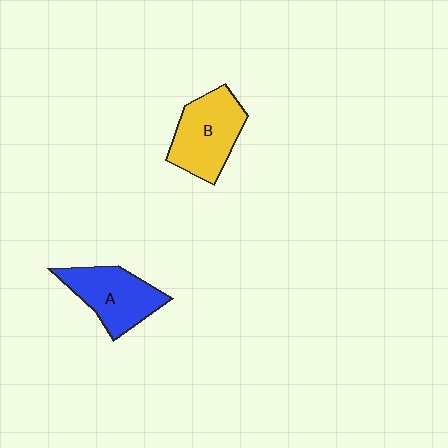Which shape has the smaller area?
Shape A (blue).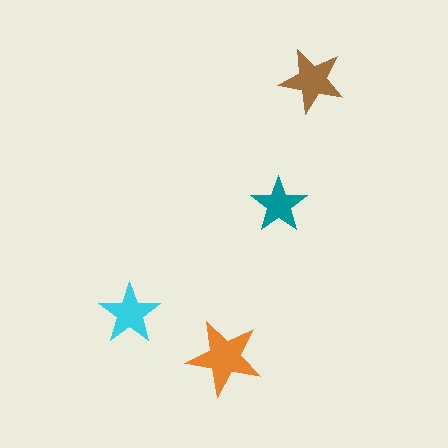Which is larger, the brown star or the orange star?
The orange one.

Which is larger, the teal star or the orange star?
The orange one.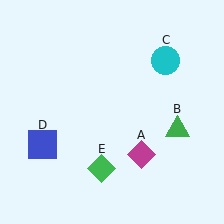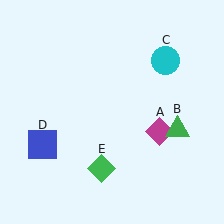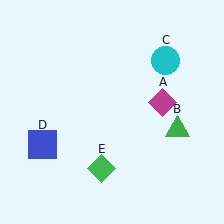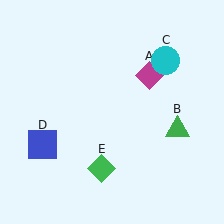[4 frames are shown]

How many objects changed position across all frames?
1 object changed position: magenta diamond (object A).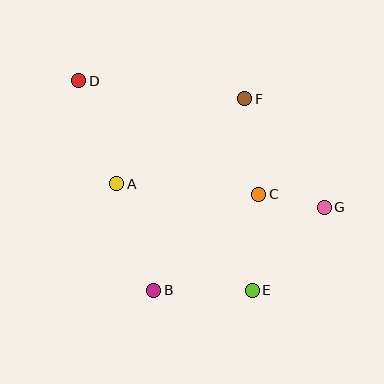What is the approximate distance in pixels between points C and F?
The distance between C and F is approximately 97 pixels.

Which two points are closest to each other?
Points C and G are closest to each other.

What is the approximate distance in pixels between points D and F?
The distance between D and F is approximately 167 pixels.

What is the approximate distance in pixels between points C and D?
The distance between C and D is approximately 213 pixels.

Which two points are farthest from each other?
Points D and G are farthest from each other.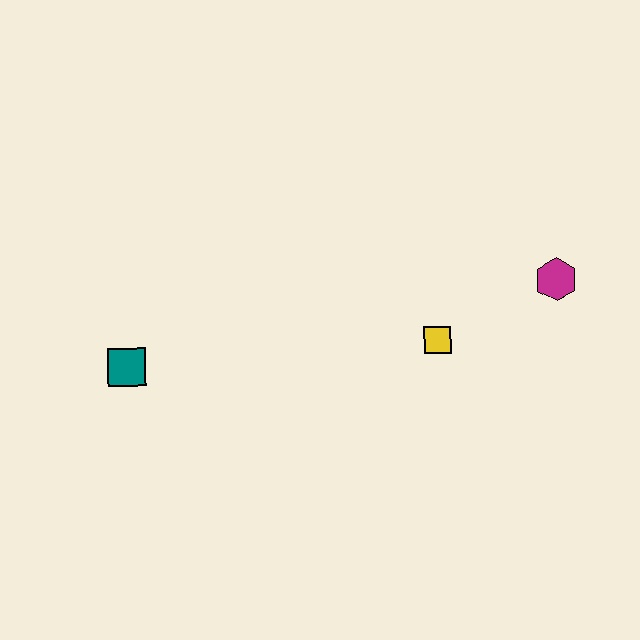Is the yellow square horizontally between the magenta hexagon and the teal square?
Yes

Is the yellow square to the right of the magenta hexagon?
No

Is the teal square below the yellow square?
Yes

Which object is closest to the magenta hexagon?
The yellow square is closest to the magenta hexagon.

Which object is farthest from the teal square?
The magenta hexagon is farthest from the teal square.